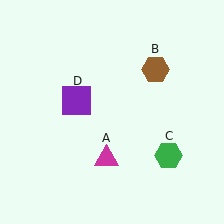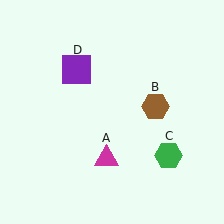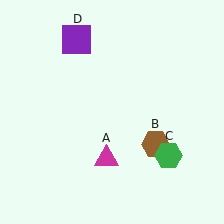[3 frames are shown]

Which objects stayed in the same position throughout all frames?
Magenta triangle (object A) and green hexagon (object C) remained stationary.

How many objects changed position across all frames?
2 objects changed position: brown hexagon (object B), purple square (object D).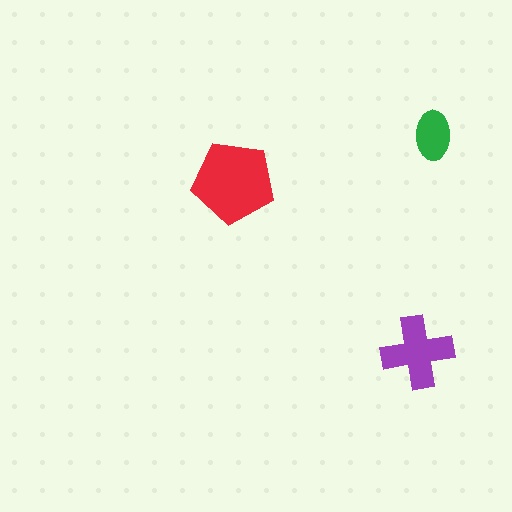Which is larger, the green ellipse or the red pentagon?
The red pentagon.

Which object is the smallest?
The green ellipse.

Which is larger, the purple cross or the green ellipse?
The purple cross.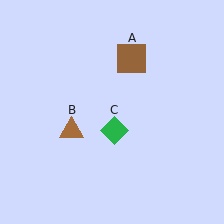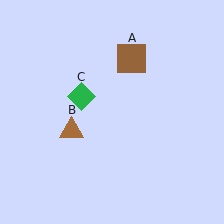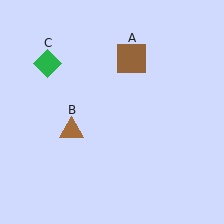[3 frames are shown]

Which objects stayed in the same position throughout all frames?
Brown square (object A) and brown triangle (object B) remained stationary.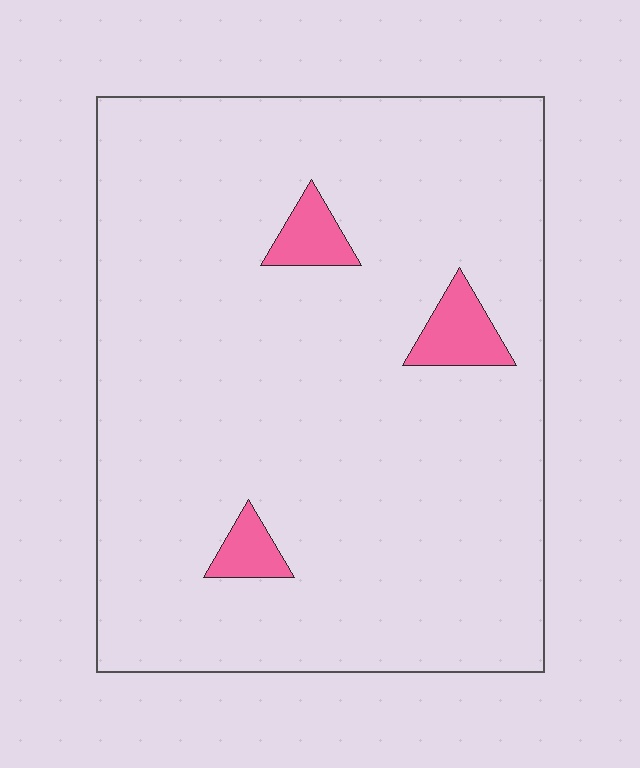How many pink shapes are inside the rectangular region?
3.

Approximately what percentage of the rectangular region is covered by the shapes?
Approximately 5%.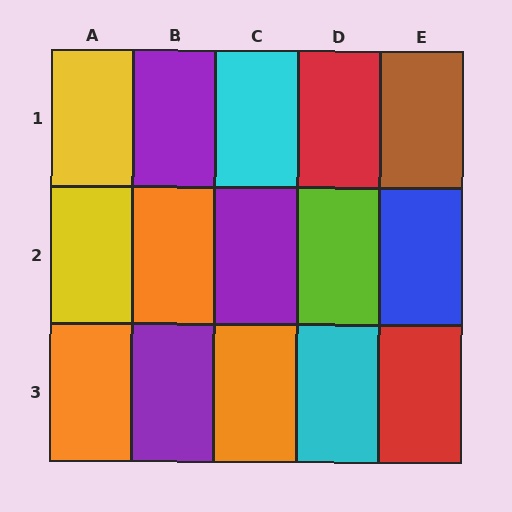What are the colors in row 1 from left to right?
Yellow, purple, cyan, red, brown.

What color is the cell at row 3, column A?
Orange.